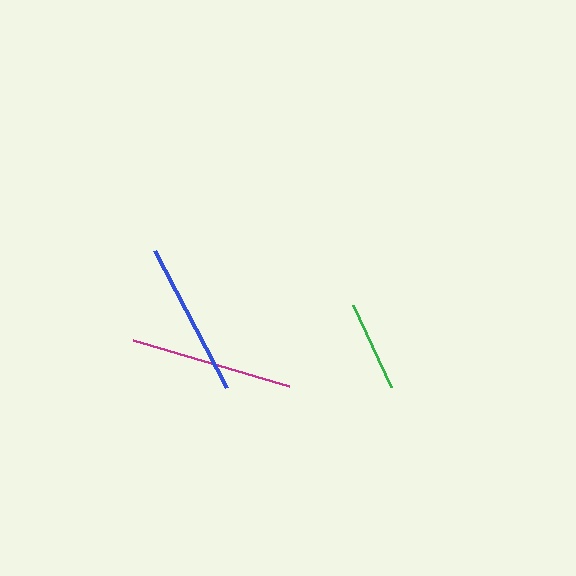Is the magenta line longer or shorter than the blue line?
The magenta line is longer than the blue line.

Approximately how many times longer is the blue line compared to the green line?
The blue line is approximately 1.7 times the length of the green line.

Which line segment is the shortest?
The green line is the shortest at approximately 90 pixels.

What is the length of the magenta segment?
The magenta segment is approximately 163 pixels long.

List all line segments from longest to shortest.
From longest to shortest: magenta, blue, green.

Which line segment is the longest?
The magenta line is the longest at approximately 163 pixels.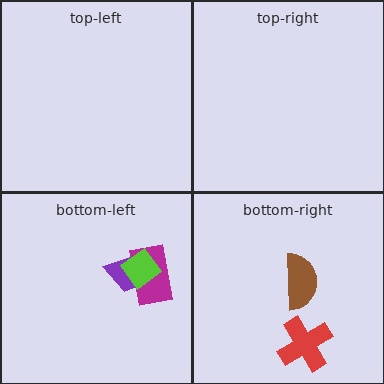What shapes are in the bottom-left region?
The purple trapezoid, the magenta rectangle, the lime diamond.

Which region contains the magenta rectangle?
The bottom-left region.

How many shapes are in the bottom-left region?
3.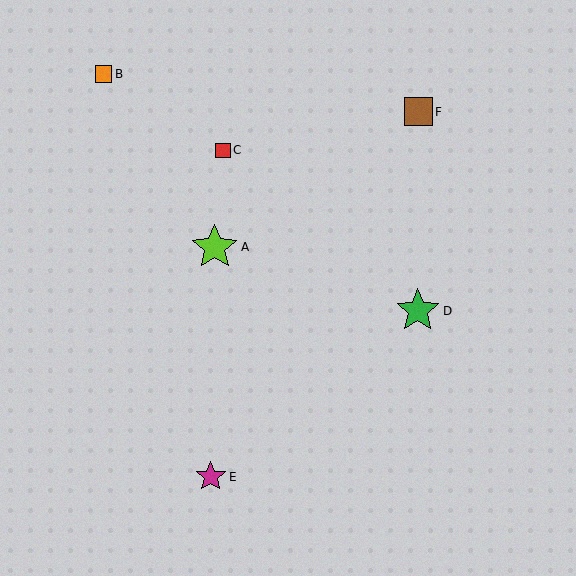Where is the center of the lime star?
The center of the lime star is at (215, 247).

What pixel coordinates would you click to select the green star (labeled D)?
Click at (418, 311) to select the green star D.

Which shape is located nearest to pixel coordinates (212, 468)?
The magenta star (labeled E) at (211, 477) is nearest to that location.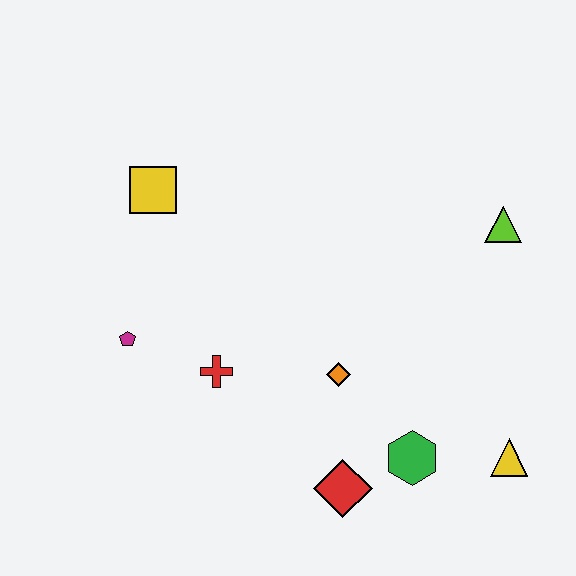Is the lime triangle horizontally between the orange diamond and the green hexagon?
No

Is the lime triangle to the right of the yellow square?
Yes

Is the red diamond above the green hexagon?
No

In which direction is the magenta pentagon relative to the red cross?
The magenta pentagon is to the left of the red cross.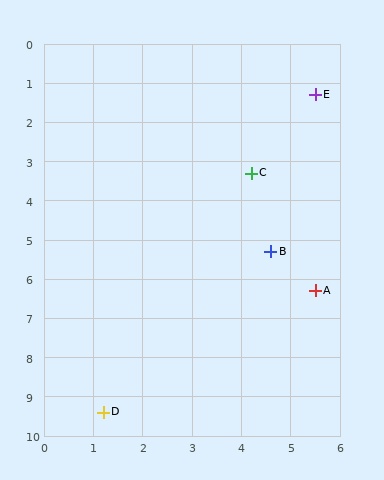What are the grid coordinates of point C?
Point C is at approximately (4.2, 3.3).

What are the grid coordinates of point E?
Point E is at approximately (5.5, 1.3).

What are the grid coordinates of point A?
Point A is at approximately (5.5, 6.3).